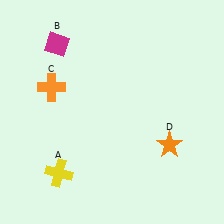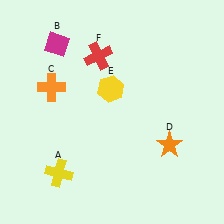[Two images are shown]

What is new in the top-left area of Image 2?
A yellow hexagon (E) was added in the top-left area of Image 2.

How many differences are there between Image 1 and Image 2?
There are 2 differences between the two images.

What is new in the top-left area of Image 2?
A red cross (F) was added in the top-left area of Image 2.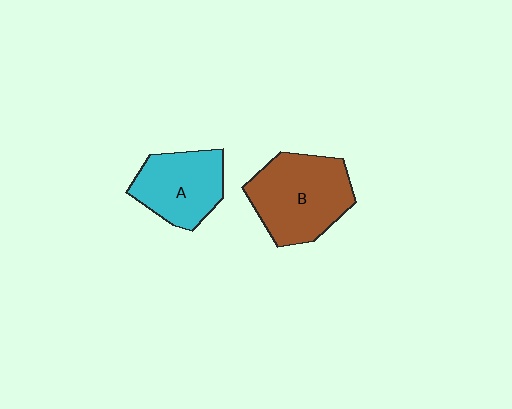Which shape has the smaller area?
Shape A (cyan).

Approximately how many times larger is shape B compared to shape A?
Approximately 1.3 times.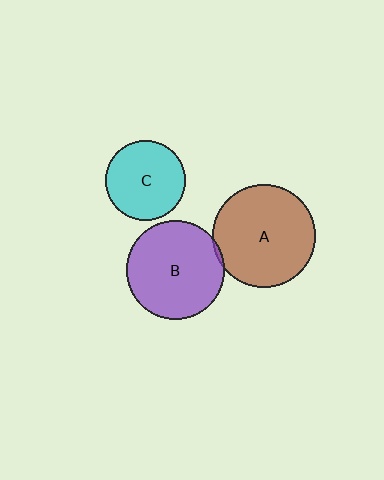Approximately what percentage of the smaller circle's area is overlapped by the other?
Approximately 5%.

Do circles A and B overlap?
Yes.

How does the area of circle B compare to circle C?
Approximately 1.5 times.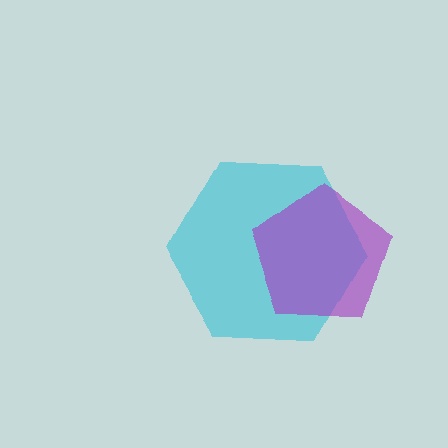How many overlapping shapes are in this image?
There are 2 overlapping shapes in the image.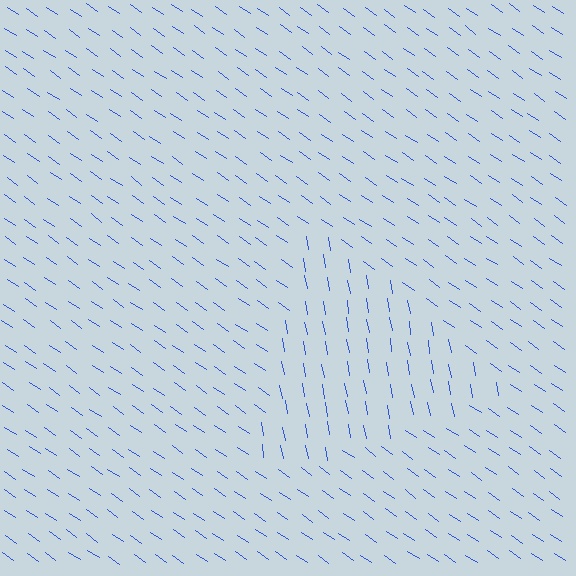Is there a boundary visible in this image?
Yes, there is a texture boundary formed by a change in line orientation.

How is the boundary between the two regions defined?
The boundary is defined purely by a change in line orientation (approximately 45 degrees difference). All lines are the same color and thickness.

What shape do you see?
I see a triangle.